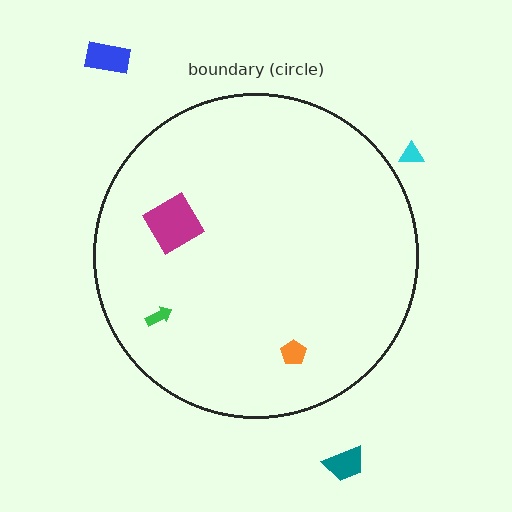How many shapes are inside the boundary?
3 inside, 3 outside.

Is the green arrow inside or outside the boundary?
Inside.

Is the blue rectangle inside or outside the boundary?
Outside.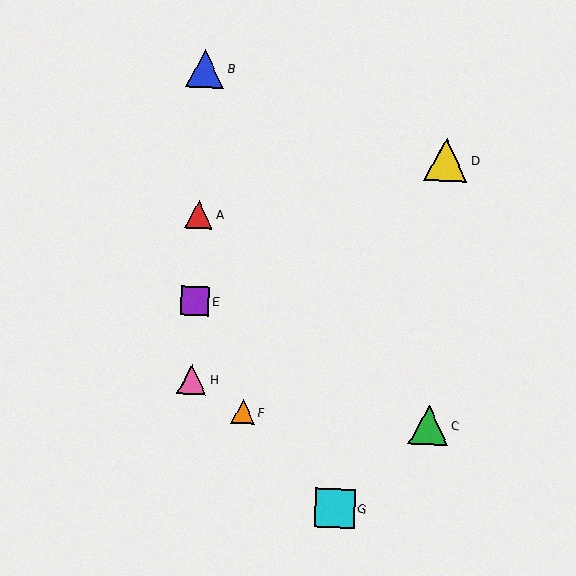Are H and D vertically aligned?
No, H is at x≈192 and D is at x≈446.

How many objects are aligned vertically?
4 objects (A, B, E, H) are aligned vertically.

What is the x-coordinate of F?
Object F is at x≈243.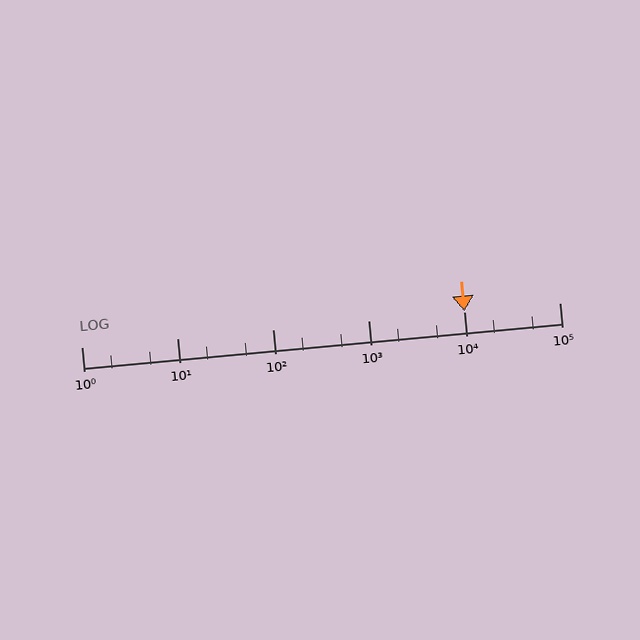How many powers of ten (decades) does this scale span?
The scale spans 5 decades, from 1 to 100000.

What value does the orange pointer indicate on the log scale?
The pointer indicates approximately 10000.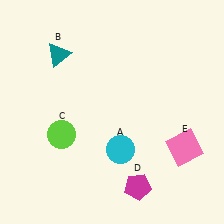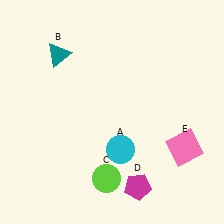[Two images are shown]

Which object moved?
The lime circle (C) moved right.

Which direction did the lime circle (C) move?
The lime circle (C) moved right.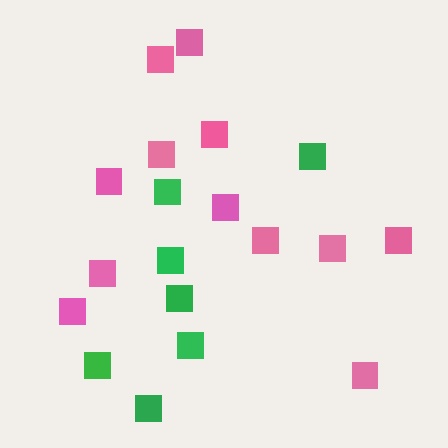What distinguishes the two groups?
There are 2 groups: one group of green squares (7) and one group of pink squares (12).